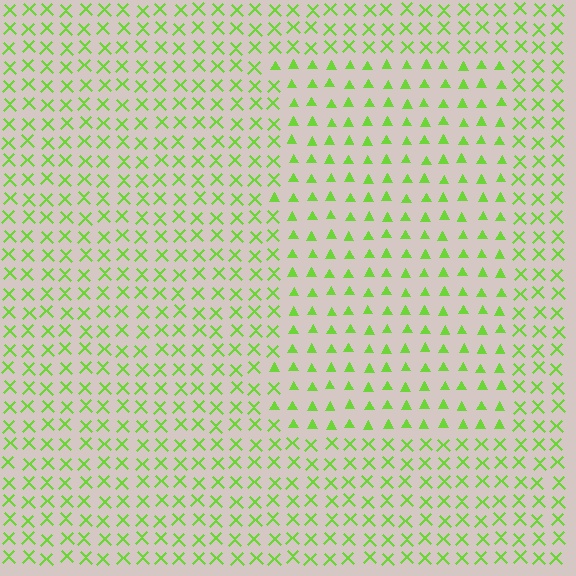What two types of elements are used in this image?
The image uses triangles inside the rectangle region and X marks outside it.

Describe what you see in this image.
The image is filled with small lime elements arranged in a uniform grid. A rectangle-shaped region contains triangles, while the surrounding area contains X marks. The boundary is defined purely by the change in element shape.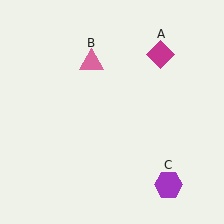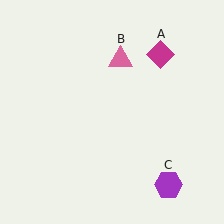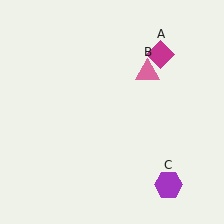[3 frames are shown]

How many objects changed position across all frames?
1 object changed position: pink triangle (object B).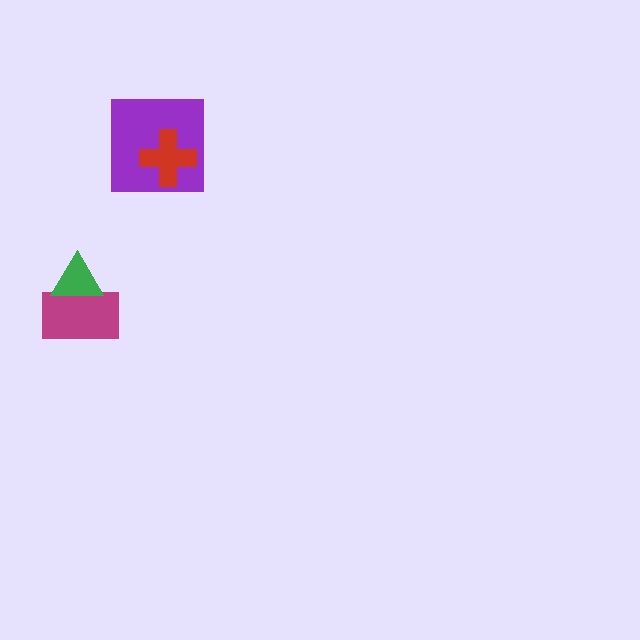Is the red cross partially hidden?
No, no other shape covers it.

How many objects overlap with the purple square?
1 object overlaps with the purple square.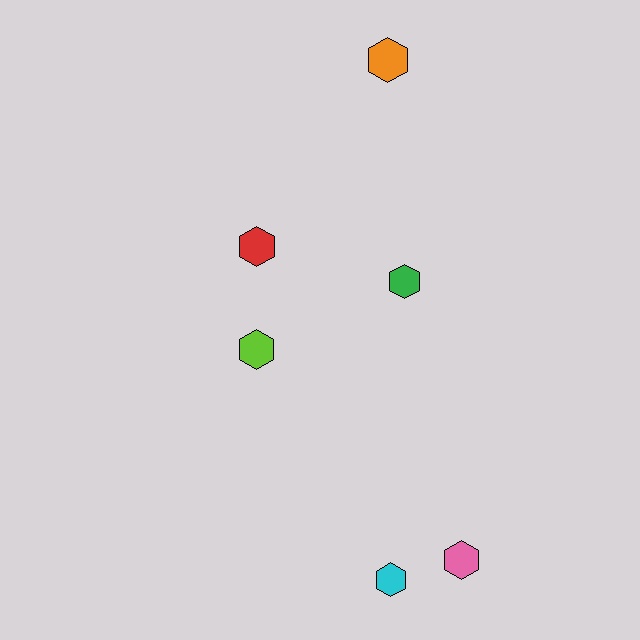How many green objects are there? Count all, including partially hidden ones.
There is 1 green object.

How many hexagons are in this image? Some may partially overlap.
There are 6 hexagons.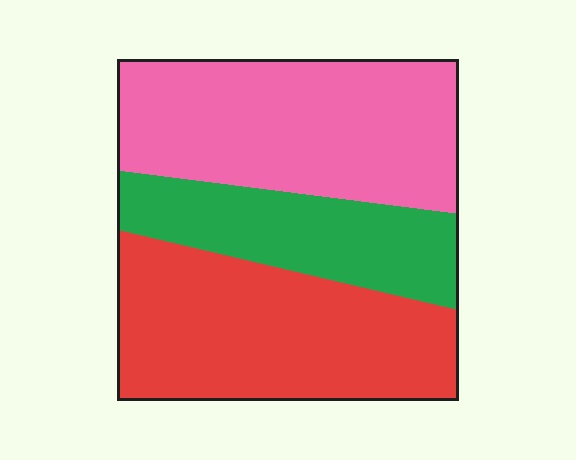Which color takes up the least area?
Green, at roughly 25%.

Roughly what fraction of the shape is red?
Red covers 38% of the shape.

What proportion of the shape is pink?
Pink takes up between a third and a half of the shape.